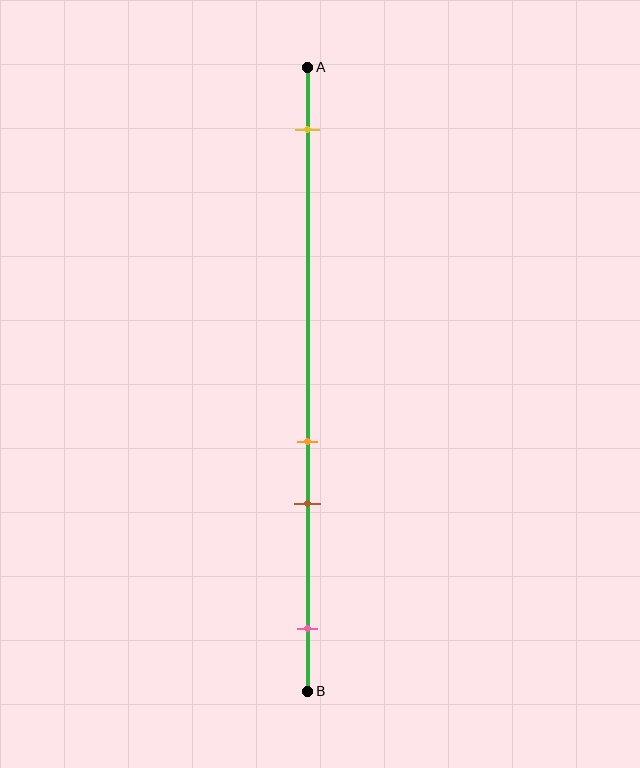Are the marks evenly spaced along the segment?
No, the marks are not evenly spaced.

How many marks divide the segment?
There are 4 marks dividing the segment.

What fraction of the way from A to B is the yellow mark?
The yellow mark is approximately 10% (0.1) of the way from A to B.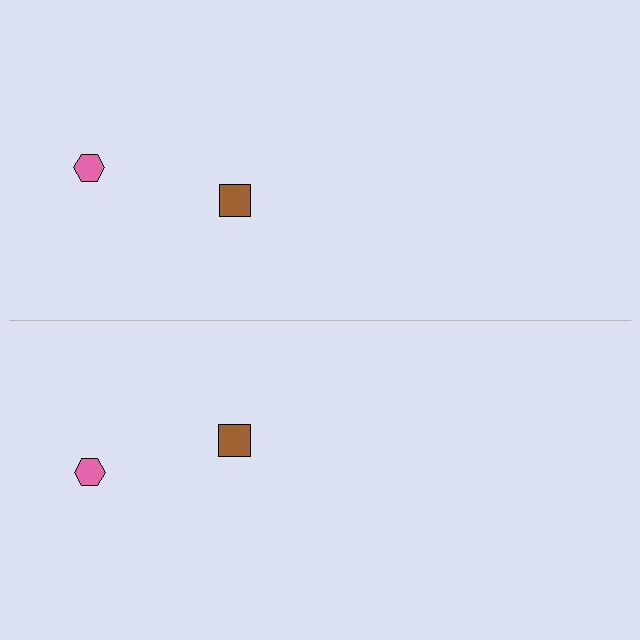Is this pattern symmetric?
Yes, this pattern has bilateral (reflection) symmetry.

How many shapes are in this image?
There are 4 shapes in this image.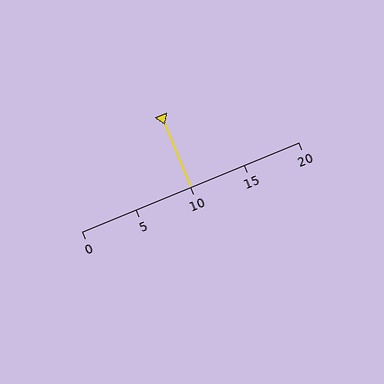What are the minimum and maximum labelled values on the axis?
The axis runs from 0 to 20.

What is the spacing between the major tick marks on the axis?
The major ticks are spaced 5 apart.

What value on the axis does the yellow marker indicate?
The marker indicates approximately 10.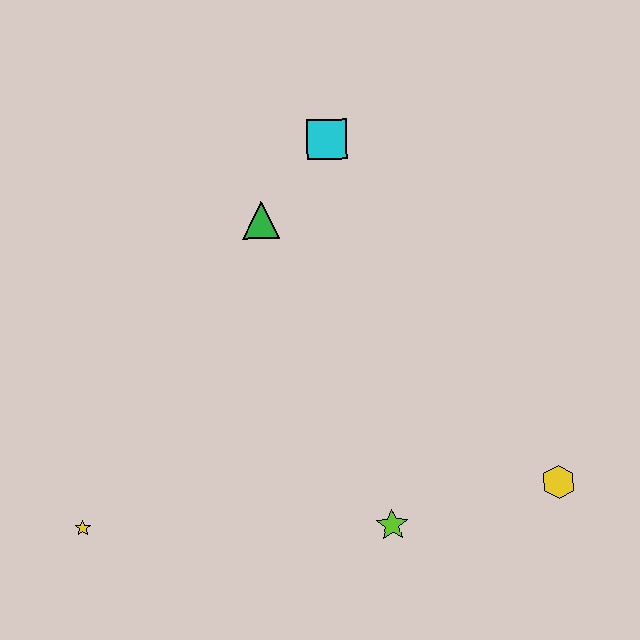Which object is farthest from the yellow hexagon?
The yellow star is farthest from the yellow hexagon.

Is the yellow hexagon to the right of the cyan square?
Yes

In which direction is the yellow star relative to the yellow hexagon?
The yellow star is to the left of the yellow hexagon.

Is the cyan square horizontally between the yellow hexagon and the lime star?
No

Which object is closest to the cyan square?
The green triangle is closest to the cyan square.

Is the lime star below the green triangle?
Yes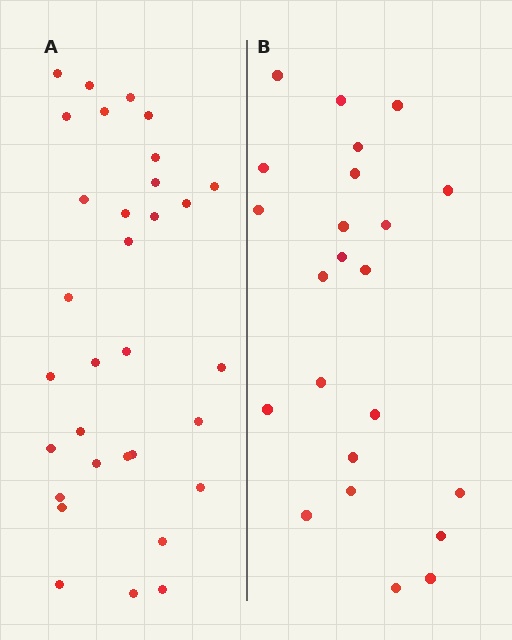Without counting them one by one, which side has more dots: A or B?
Region A (the left region) has more dots.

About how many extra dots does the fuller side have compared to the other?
Region A has roughly 8 or so more dots than region B.